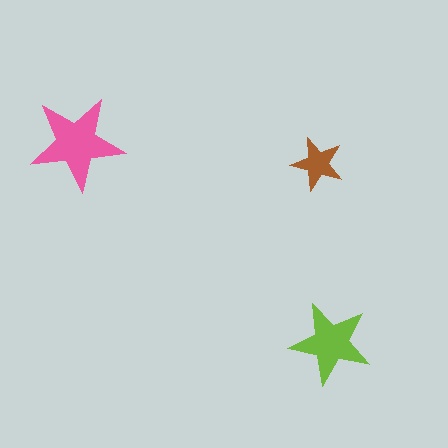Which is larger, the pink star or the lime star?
The pink one.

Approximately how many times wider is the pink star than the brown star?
About 2 times wider.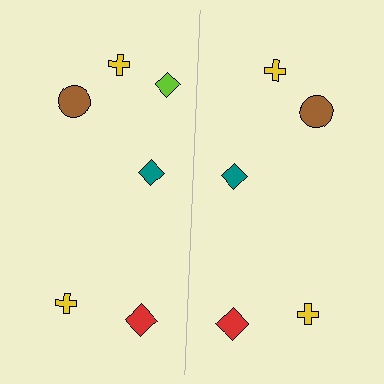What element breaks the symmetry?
A lime diamond is missing from the right side.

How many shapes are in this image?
There are 11 shapes in this image.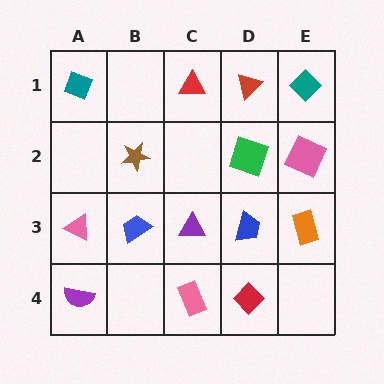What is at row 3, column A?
A pink triangle.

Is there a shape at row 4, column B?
No, that cell is empty.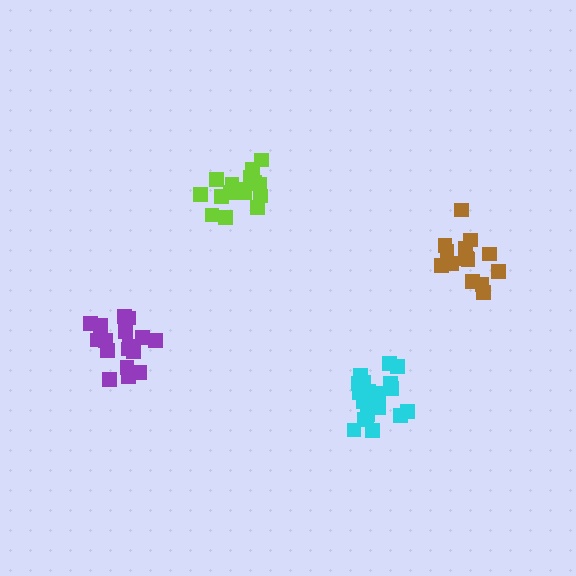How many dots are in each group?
Group 1: 15 dots, Group 2: 21 dots, Group 3: 17 dots, Group 4: 16 dots (69 total).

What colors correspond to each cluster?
The clusters are colored: brown, cyan, purple, lime.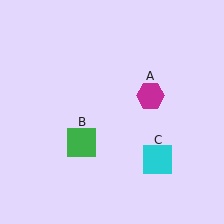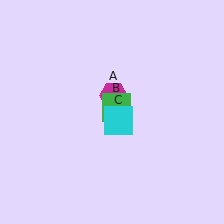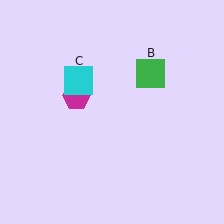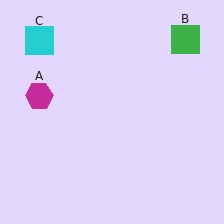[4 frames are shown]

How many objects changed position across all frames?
3 objects changed position: magenta hexagon (object A), green square (object B), cyan square (object C).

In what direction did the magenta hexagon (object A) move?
The magenta hexagon (object A) moved left.